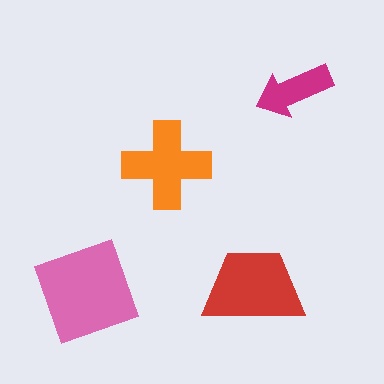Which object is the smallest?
The magenta arrow.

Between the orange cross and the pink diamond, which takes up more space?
The pink diamond.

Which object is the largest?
The pink diamond.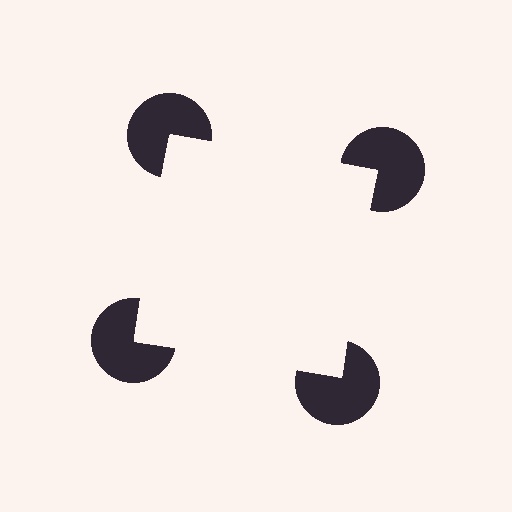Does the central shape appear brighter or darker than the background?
It typically appears slightly brighter than the background, even though no actual brightness change is drawn.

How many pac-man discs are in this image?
There are 4 — one at each vertex of the illusory square.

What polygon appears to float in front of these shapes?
An illusory square — its edges are inferred from the aligned wedge cuts in the pac-man discs, not physically drawn.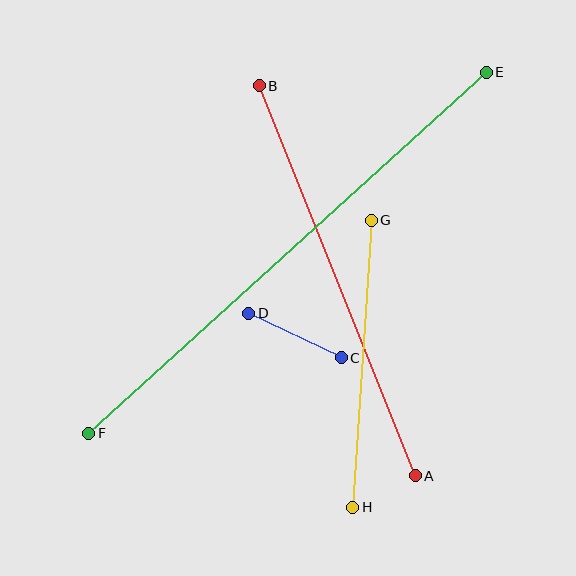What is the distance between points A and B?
The distance is approximately 420 pixels.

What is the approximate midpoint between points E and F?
The midpoint is at approximately (288, 253) pixels.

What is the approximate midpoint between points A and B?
The midpoint is at approximately (337, 281) pixels.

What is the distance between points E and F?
The distance is approximately 537 pixels.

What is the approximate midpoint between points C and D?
The midpoint is at approximately (295, 335) pixels.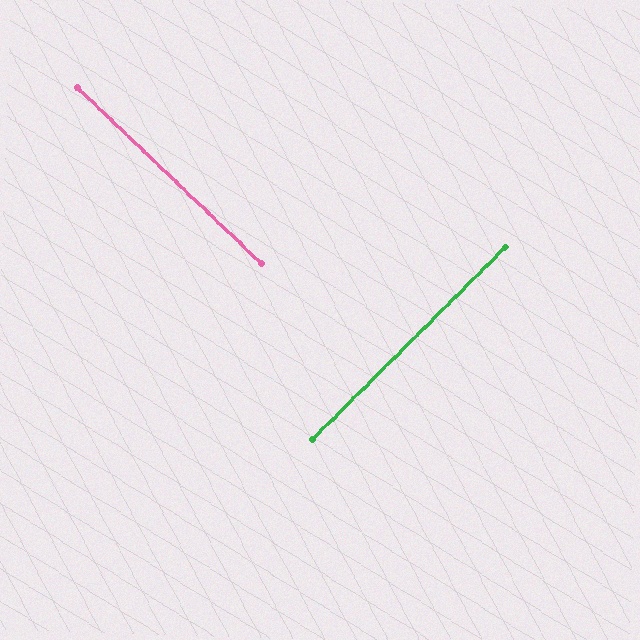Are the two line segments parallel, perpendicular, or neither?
Perpendicular — they meet at approximately 88°.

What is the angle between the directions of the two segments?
Approximately 88 degrees.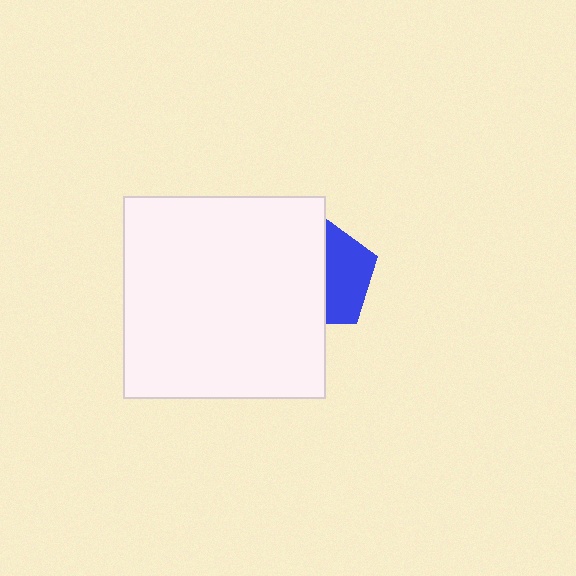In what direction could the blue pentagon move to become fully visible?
The blue pentagon could move right. That would shift it out from behind the white square entirely.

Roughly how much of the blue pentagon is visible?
A small part of it is visible (roughly 45%).